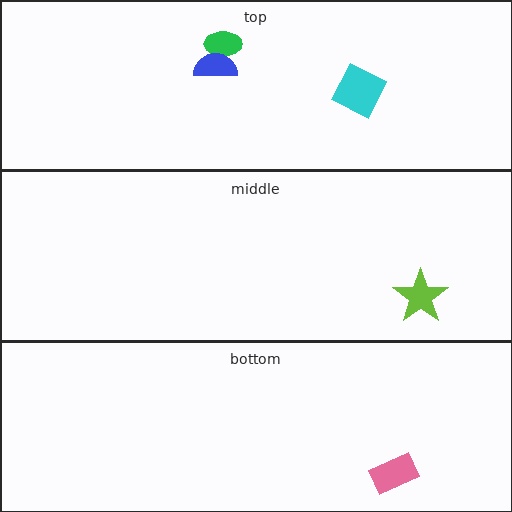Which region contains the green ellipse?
The top region.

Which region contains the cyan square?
The top region.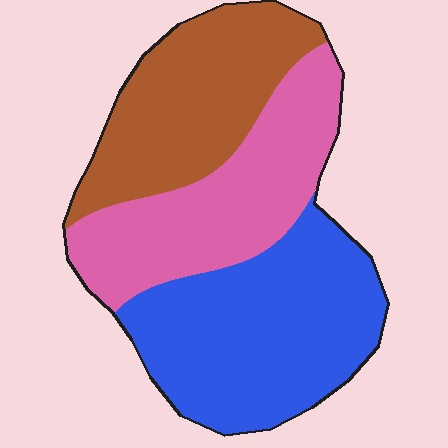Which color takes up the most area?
Blue, at roughly 40%.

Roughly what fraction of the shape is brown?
Brown takes up between a sixth and a third of the shape.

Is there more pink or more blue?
Blue.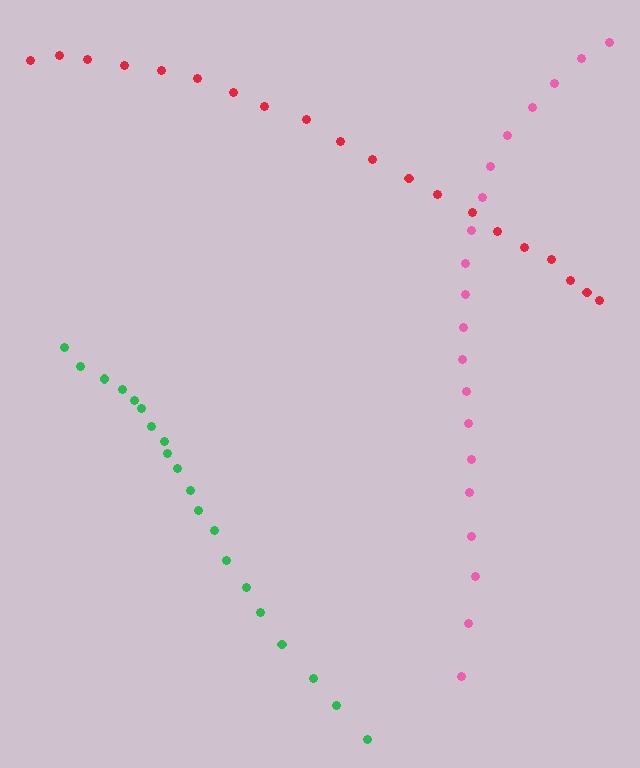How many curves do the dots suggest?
There are 3 distinct paths.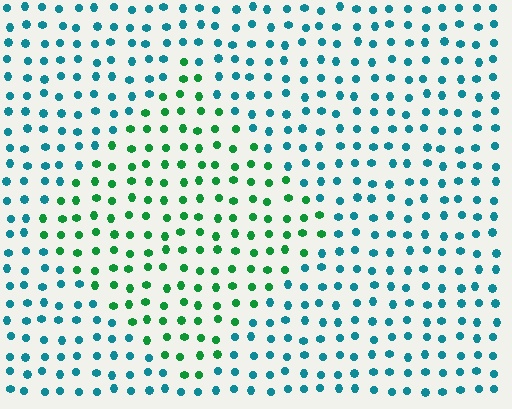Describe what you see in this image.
The image is filled with small teal elements in a uniform arrangement. A diamond-shaped region is visible where the elements are tinted to a slightly different hue, forming a subtle color boundary.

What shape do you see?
I see a diamond.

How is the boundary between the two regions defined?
The boundary is defined purely by a slight shift in hue (about 48 degrees). Spacing, size, and orientation are identical on both sides.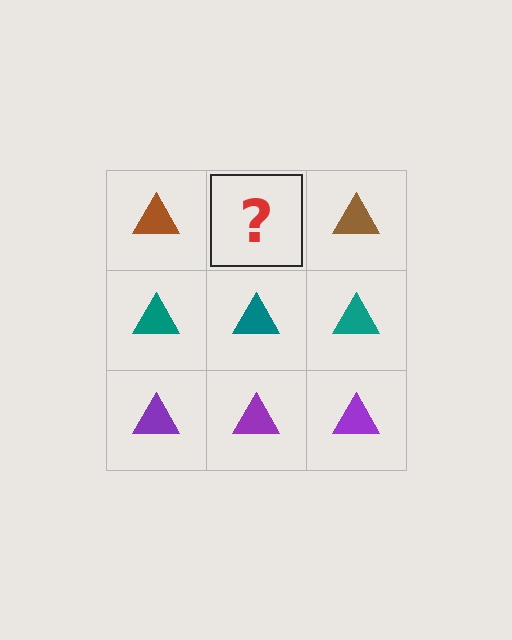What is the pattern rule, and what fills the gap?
The rule is that each row has a consistent color. The gap should be filled with a brown triangle.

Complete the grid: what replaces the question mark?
The question mark should be replaced with a brown triangle.